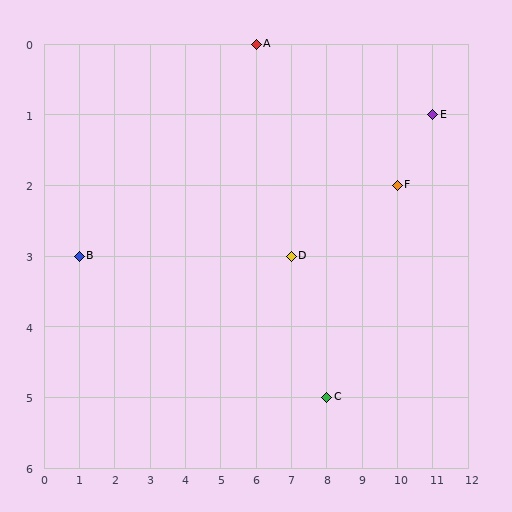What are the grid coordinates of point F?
Point F is at grid coordinates (10, 2).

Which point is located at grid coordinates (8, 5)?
Point C is at (8, 5).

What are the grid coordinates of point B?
Point B is at grid coordinates (1, 3).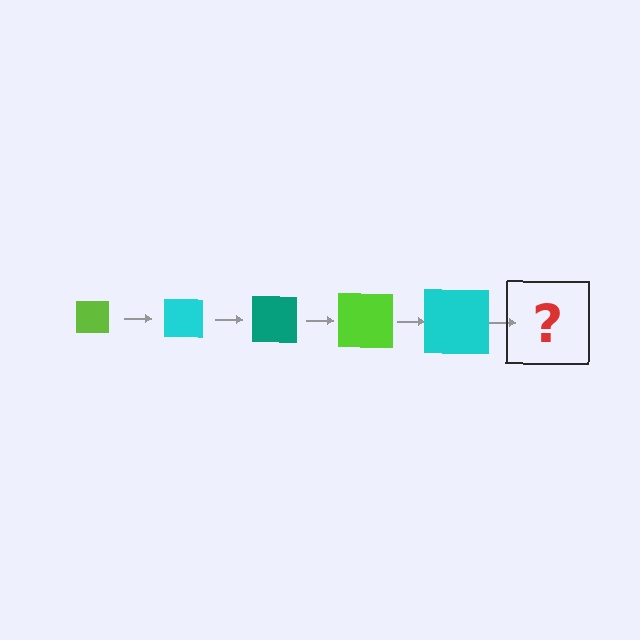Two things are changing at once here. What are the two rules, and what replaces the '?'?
The two rules are that the square grows larger each step and the color cycles through lime, cyan, and teal. The '?' should be a teal square, larger than the previous one.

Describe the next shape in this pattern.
It should be a teal square, larger than the previous one.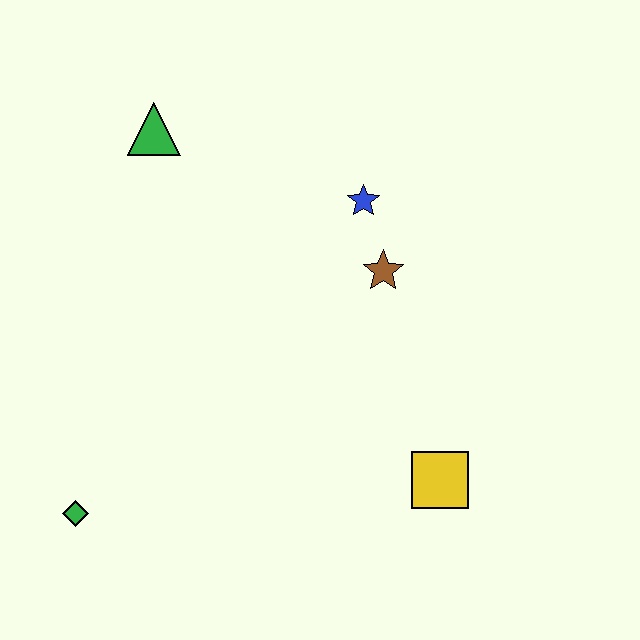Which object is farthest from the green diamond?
The blue star is farthest from the green diamond.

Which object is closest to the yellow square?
The brown star is closest to the yellow square.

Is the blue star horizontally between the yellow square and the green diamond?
Yes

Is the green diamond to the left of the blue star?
Yes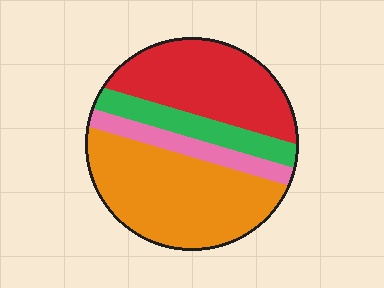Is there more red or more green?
Red.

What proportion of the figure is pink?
Pink covers about 10% of the figure.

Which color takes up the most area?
Orange, at roughly 45%.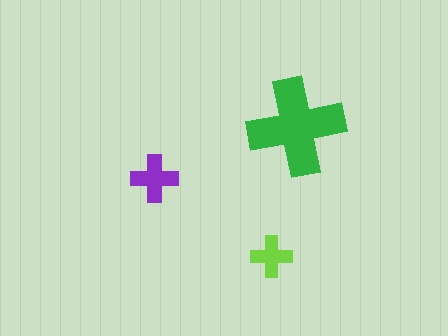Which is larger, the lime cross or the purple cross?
The purple one.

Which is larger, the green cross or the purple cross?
The green one.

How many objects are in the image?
There are 3 objects in the image.